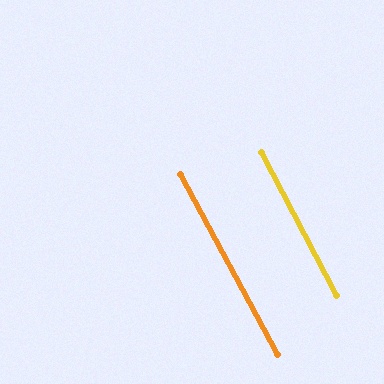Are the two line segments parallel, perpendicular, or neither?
Parallel — their directions differ by only 0.9°.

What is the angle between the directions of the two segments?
Approximately 1 degree.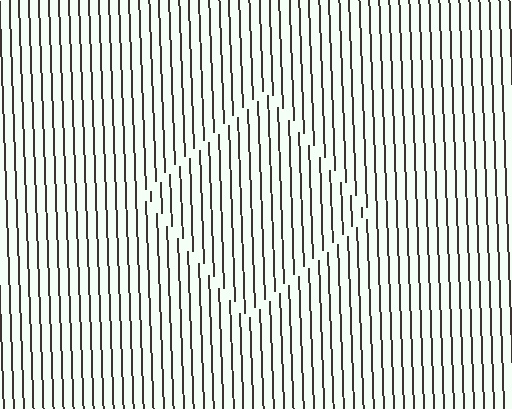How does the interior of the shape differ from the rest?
The interior of the shape contains the same grating, shifted by half a period — the contour is defined by the phase discontinuity where line-ends from the inner and outer gratings abut.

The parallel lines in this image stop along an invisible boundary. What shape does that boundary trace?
An illusory square. The interior of the shape contains the same grating, shifted by half a period — the contour is defined by the phase discontinuity where line-ends from the inner and outer gratings abut.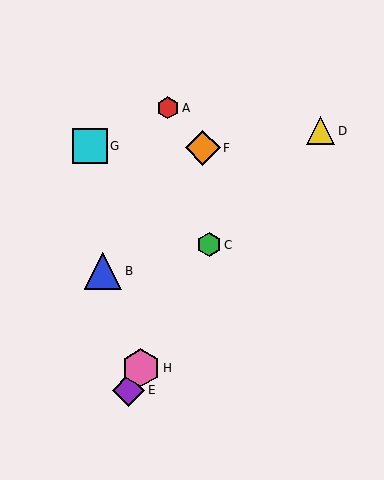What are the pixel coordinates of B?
Object B is at (103, 271).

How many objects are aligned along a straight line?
3 objects (C, E, H) are aligned along a straight line.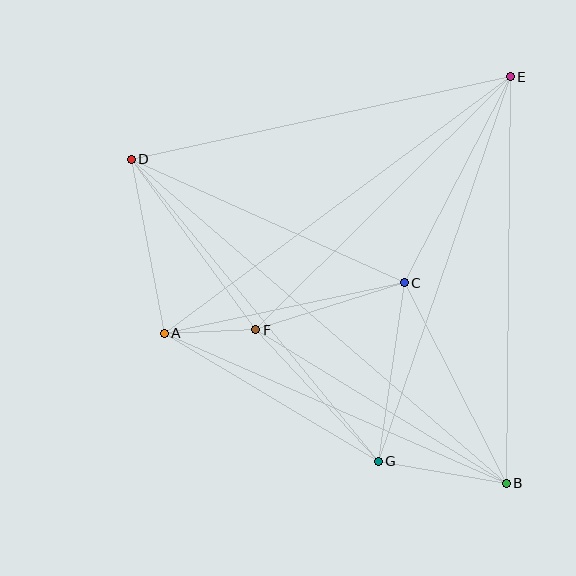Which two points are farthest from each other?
Points B and D are farthest from each other.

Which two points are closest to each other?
Points A and F are closest to each other.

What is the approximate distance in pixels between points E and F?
The distance between E and F is approximately 359 pixels.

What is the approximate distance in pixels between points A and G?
The distance between A and G is approximately 249 pixels.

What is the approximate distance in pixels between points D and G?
The distance between D and G is approximately 390 pixels.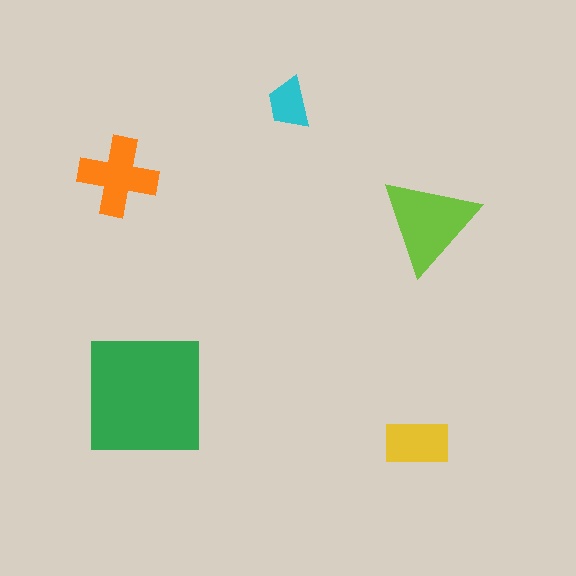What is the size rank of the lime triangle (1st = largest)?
2nd.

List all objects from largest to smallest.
The green square, the lime triangle, the orange cross, the yellow rectangle, the cyan trapezoid.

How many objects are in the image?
There are 5 objects in the image.